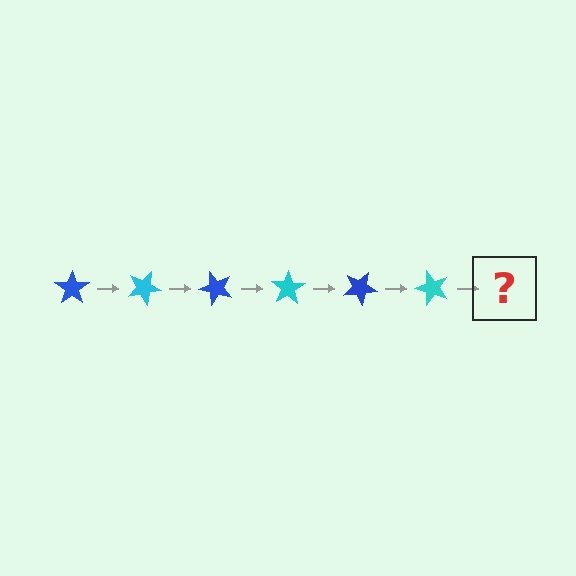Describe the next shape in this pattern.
It should be a blue star, rotated 150 degrees from the start.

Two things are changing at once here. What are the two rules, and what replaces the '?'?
The two rules are that it rotates 25 degrees each step and the color cycles through blue and cyan. The '?' should be a blue star, rotated 150 degrees from the start.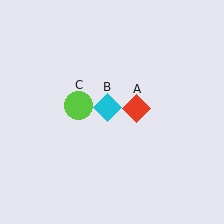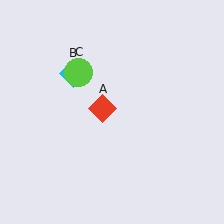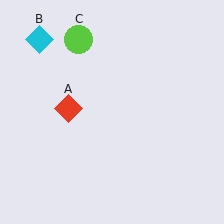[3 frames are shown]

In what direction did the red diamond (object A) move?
The red diamond (object A) moved left.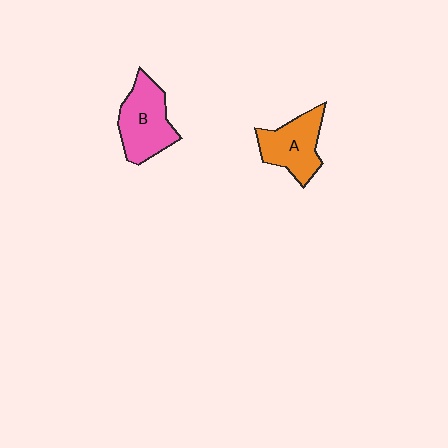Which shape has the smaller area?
Shape A (orange).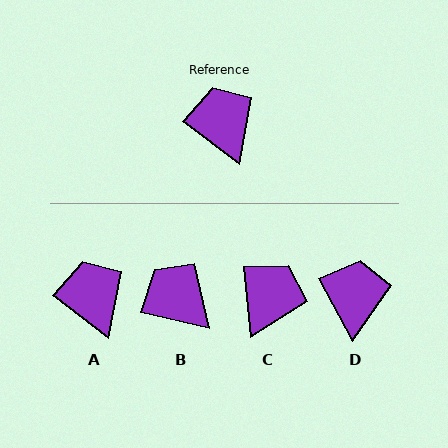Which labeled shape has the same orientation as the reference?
A.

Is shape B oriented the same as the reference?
No, it is off by about 24 degrees.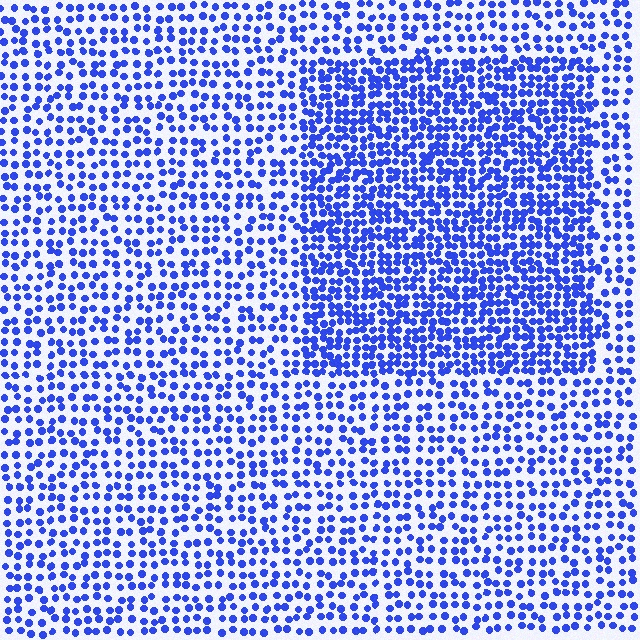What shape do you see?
I see a rectangle.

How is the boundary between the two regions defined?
The boundary is defined by a change in element density (approximately 1.8x ratio). All elements are the same color, size, and shape.